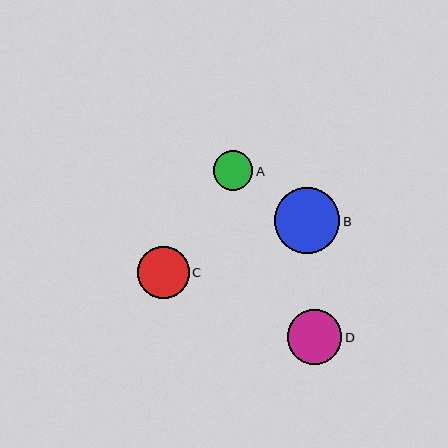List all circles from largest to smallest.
From largest to smallest: B, D, C, A.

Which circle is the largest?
Circle B is the largest with a size of approximately 66 pixels.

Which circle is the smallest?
Circle A is the smallest with a size of approximately 39 pixels.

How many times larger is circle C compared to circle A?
Circle C is approximately 1.3 times the size of circle A.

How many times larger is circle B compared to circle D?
Circle B is approximately 1.2 times the size of circle D.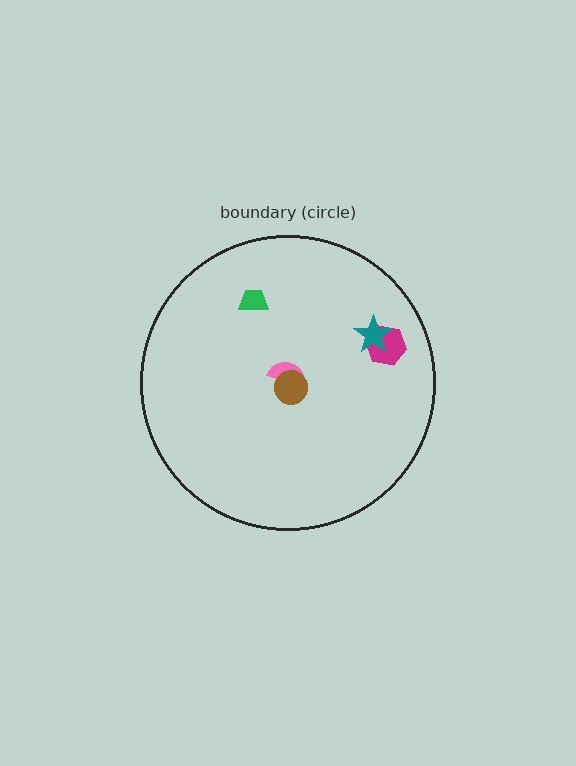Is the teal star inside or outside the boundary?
Inside.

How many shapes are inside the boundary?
5 inside, 0 outside.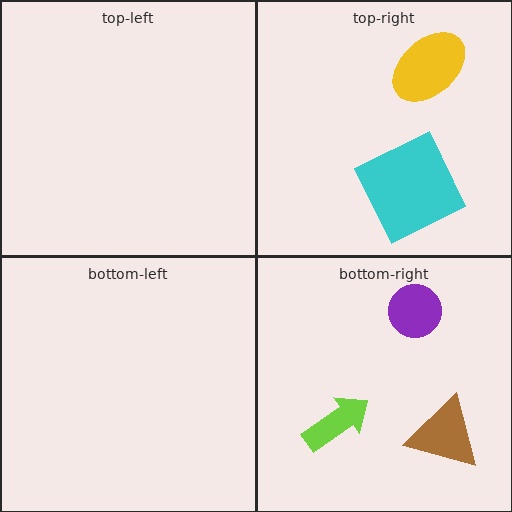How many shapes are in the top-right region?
2.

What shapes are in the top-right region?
The yellow ellipse, the cyan square.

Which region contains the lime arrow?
The bottom-right region.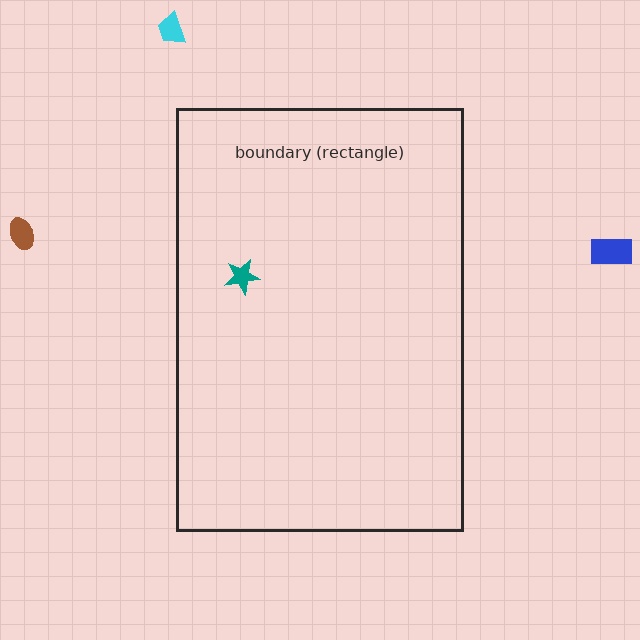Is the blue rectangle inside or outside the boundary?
Outside.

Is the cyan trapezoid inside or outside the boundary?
Outside.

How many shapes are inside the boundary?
1 inside, 3 outside.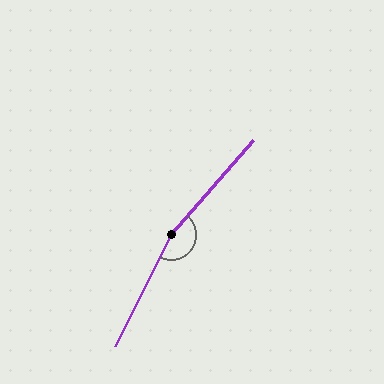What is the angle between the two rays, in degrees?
Approximately 166 degrees.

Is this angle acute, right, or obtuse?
It is obtuse.